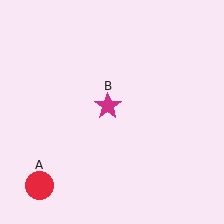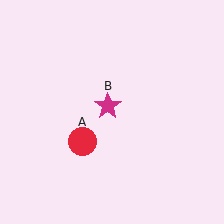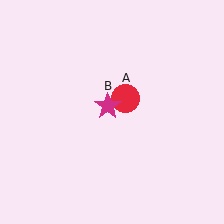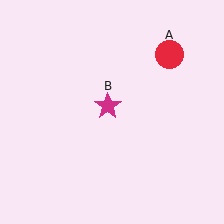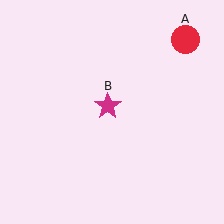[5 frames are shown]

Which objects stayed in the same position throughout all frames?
Magenta star (object B) remained stationary.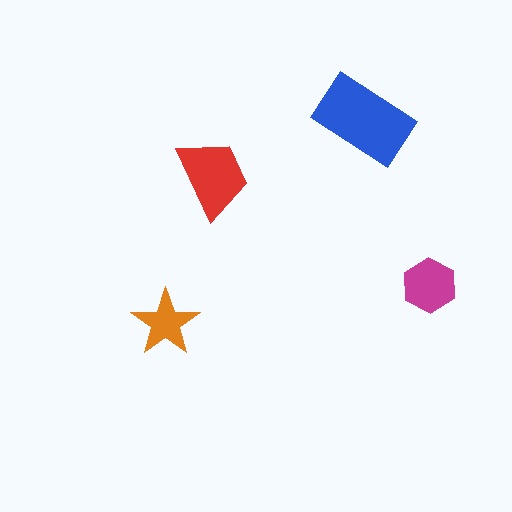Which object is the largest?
The blue rectangle.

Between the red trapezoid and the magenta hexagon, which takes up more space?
The red trapezoid.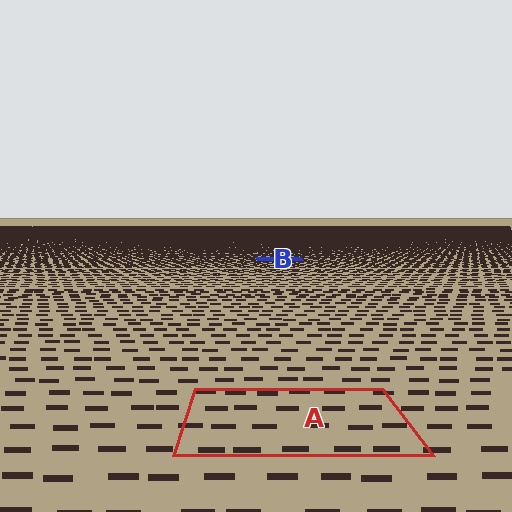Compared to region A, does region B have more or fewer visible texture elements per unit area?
Region B has more texture elements per unit area — they are packed more densely because it is farther away.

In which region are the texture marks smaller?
The texture marks are smaller in region B, because it is farther away.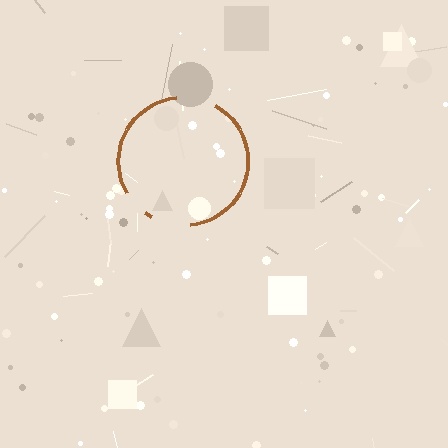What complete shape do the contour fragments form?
The contour fragments form a circle.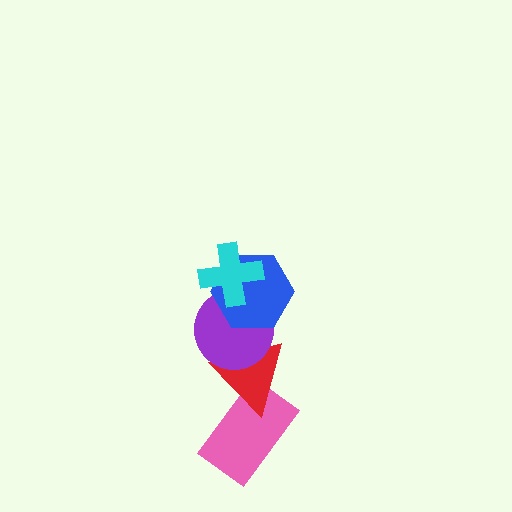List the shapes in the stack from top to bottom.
From top to bottom: the cyan cross, the blue hexagon, the purple circle, the red triangle, the pink rectangle.